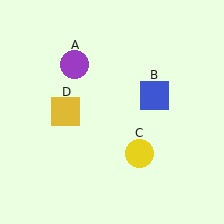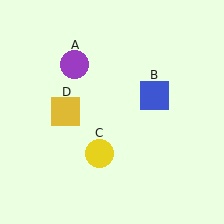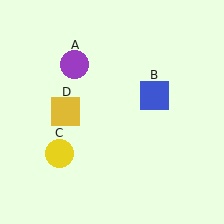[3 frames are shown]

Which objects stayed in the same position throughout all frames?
Purple circle (object A) and blue square (object B) and yellow square (object D) remained stationary.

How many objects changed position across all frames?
1 object changed position: yellow circle (object C).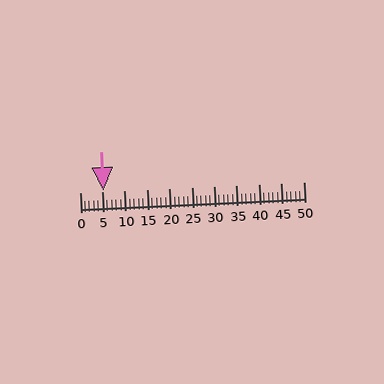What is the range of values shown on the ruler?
The ruler shows values from 0 to 50.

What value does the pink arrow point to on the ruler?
The pink arrow points to approximately 5.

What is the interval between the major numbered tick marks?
The major tick marks are spaced 5 units apart.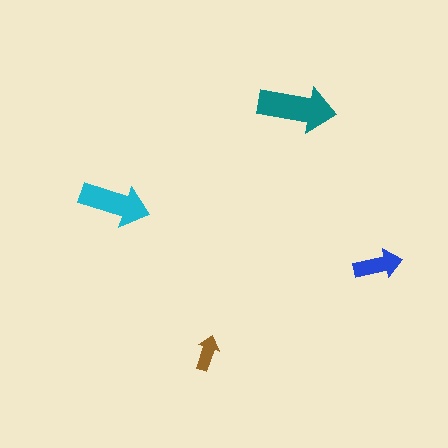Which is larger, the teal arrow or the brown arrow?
The teal one.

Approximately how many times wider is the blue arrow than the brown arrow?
About 1.5 times wider.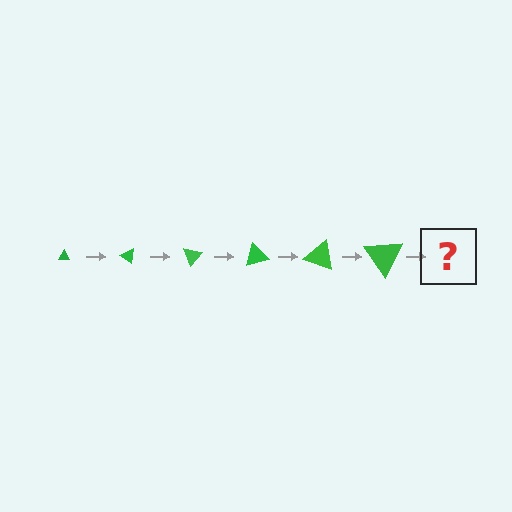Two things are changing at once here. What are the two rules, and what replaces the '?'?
The two rules are that the triangle grows larger each step and it rotates 35 degrees each step. The '?' should be a triangle, larger than the previous one and rotated 210 degrees from the start.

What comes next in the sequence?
The next element should be a triangle, larger than the previous one and rotated 210 degrees from the start.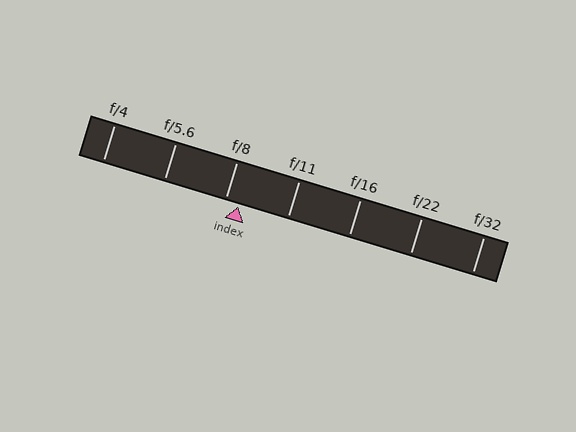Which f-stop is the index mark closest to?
The index mark is closest to f/8.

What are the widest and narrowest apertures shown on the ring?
The widest aperture shown is f/4 and the narrowest is f/32.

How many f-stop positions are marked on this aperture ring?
There are 7 f-stop positions marked.